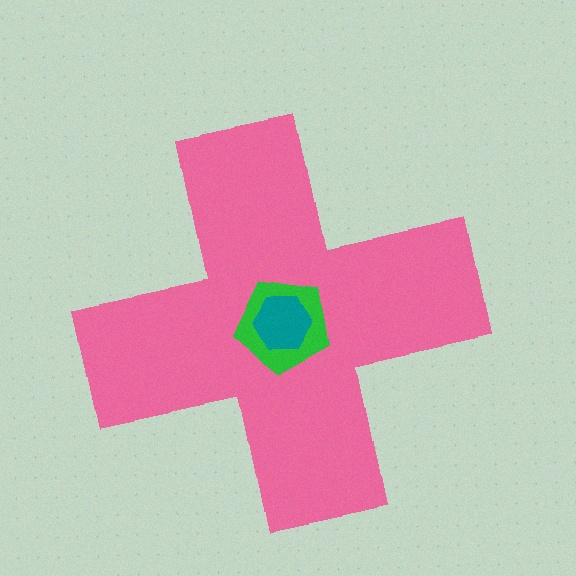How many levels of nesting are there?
3.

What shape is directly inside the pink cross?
The green pentagon.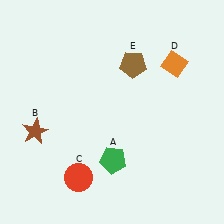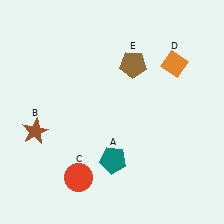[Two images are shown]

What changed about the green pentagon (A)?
In Image 1, A is green. In Image 2, it changed to teal.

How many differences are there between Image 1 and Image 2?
There is 1 difference between the two images.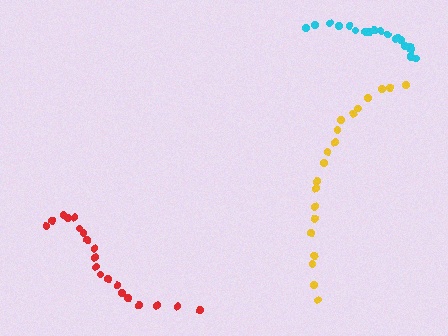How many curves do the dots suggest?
There are 3 distinct paths.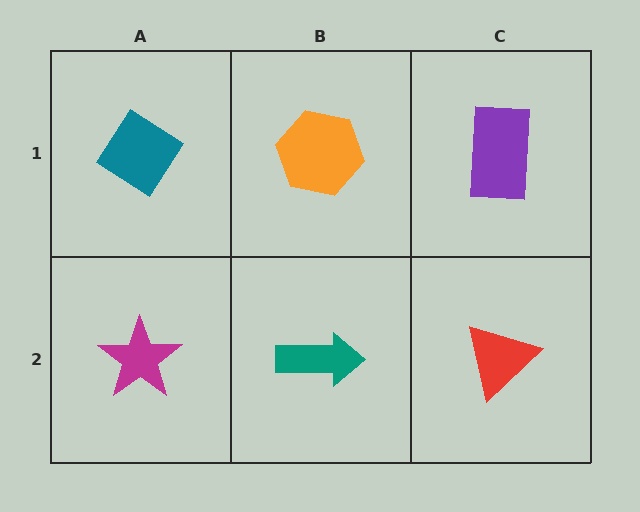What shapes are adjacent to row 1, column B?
A teal arrow (row 2, column B), a teal diamond (row 1, column A), a purple rectangle (row 1, column C).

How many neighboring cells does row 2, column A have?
2.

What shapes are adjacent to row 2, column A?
A teal diamond (row 1, column A), a teal arrow (row 2, column B).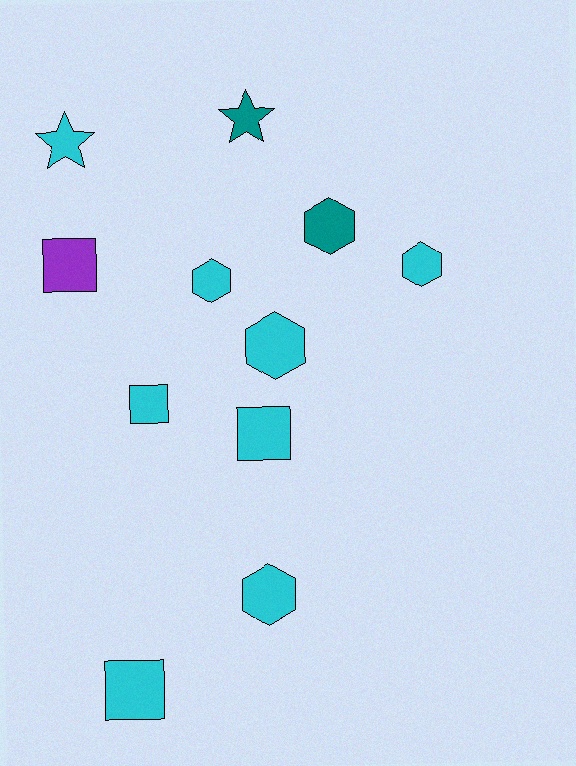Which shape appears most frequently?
Hexagon, with 5 objects.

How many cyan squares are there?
There are 3 cyan squares.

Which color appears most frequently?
Cyan, with 8 objects.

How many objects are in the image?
There are 11 objects.